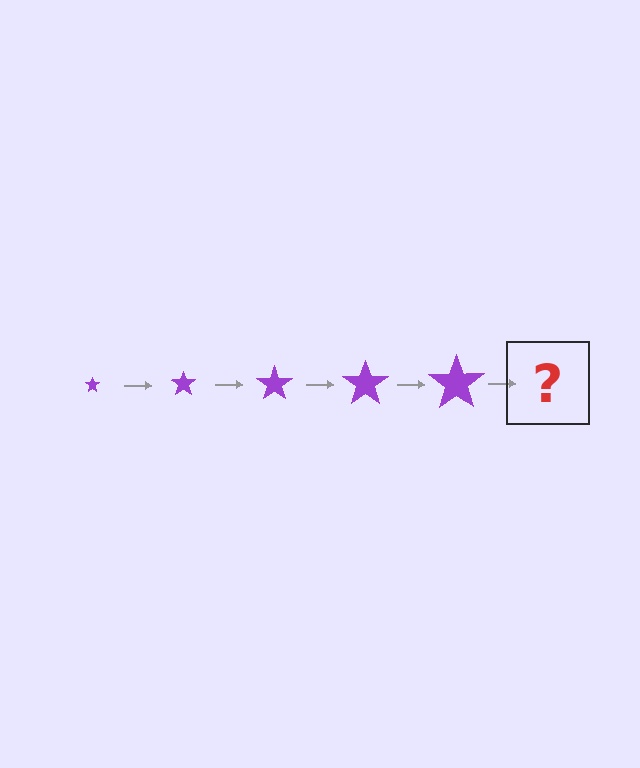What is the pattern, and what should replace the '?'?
The pattern is that the star gets progressively larger each step. The '?' should be a purple star, larger than the previous one.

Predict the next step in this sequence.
The next step is a purple star, larger than the previous one.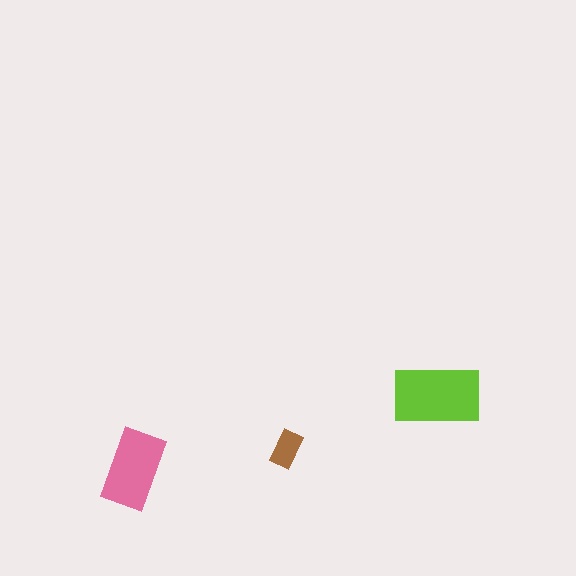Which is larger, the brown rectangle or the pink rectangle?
The pink one.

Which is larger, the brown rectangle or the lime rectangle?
The lime one.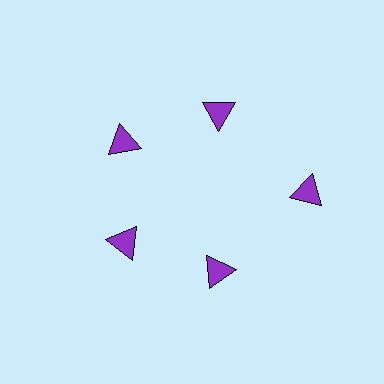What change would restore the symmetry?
The symmetry would be restored by moving it inward, back onto the ring so that all 5 triangles sit at equal angles and equal distance from the center.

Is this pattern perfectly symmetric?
No. The 5 purple triangles are arranged in a ring, but one element near the 3 o'clock position is pushed outward from the center, breaking the 5-fold rotational symmetry.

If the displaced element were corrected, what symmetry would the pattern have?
It would have 5-fold rotational symmetry — the pattern would map onto itself every 72 degrees.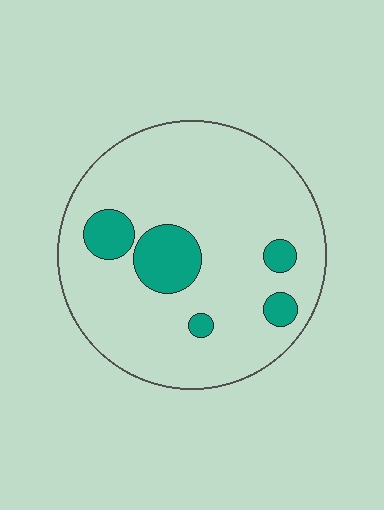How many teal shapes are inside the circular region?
5.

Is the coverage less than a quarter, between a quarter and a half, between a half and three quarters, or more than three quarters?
Less than a quarter.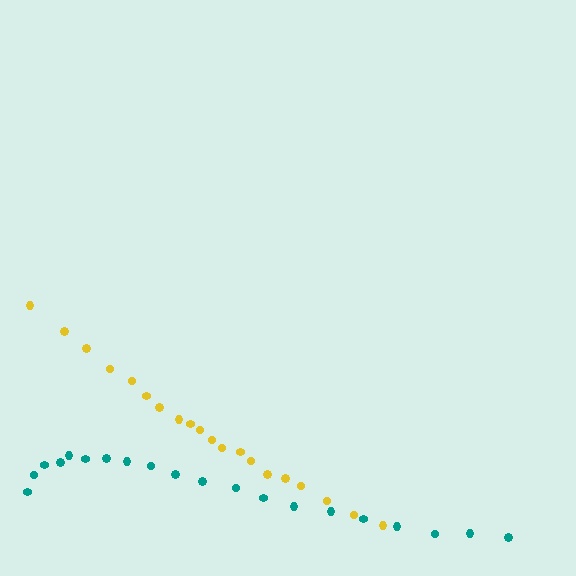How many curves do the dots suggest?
There are 2 distinct paths.